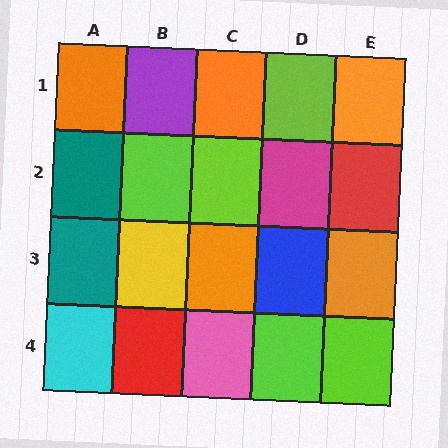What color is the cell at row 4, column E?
Lime.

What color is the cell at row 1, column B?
Purple.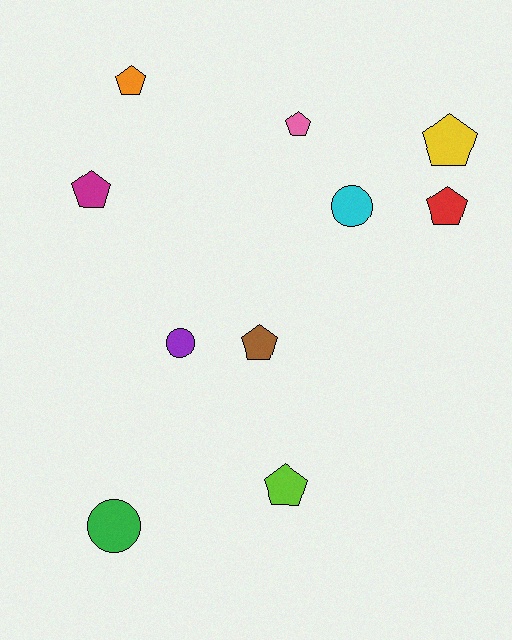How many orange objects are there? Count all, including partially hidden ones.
There is 1 orange object.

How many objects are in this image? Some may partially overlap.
There are 10 objects.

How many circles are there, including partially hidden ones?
There are 3 circles.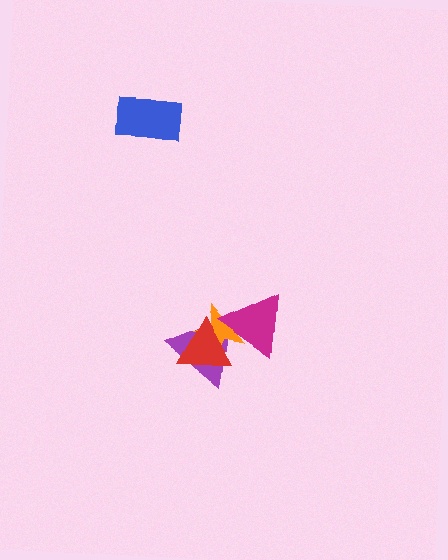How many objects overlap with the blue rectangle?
0 objects overlap with the blue rectangle.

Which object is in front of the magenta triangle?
The red triangle is in front of the magenta triangle.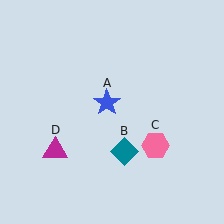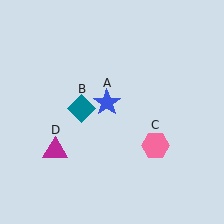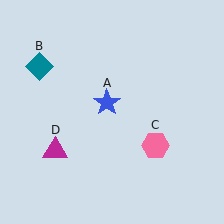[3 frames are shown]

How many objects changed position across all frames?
1 object changed position: teal diamond (object B).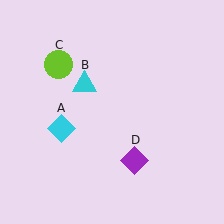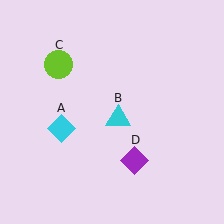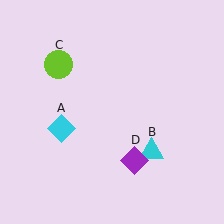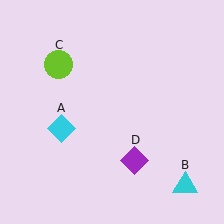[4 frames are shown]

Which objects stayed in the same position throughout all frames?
Cyan diamond (object A) and lime circle (object C) and purple diamond (object D) remained stationary.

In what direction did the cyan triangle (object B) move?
The cyan triangle (object B) moved down and to the right.